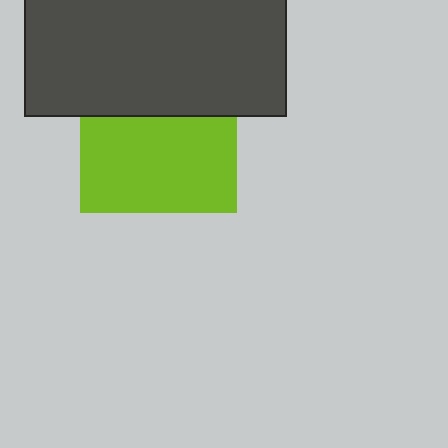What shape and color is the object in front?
The object in front is a dark gray rectangle.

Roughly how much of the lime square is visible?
About half of it is visible (roughly 61%).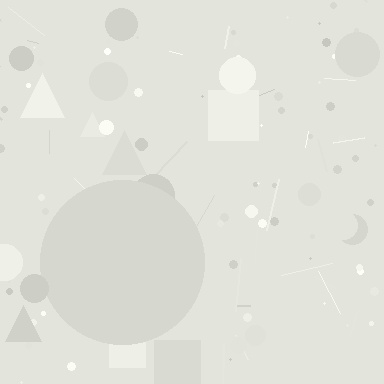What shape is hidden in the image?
A circle is hidden in the image.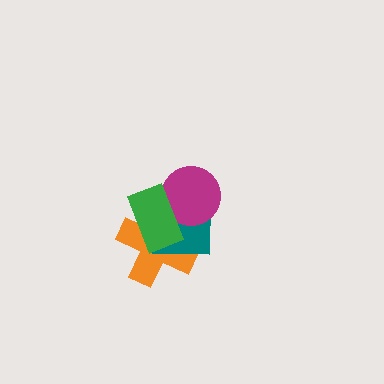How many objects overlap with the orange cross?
3 objects overlap with the orange cross.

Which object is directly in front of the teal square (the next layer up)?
The magenta circle is directly in front of the teal square.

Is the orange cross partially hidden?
Yes, it is partially covered by another shape.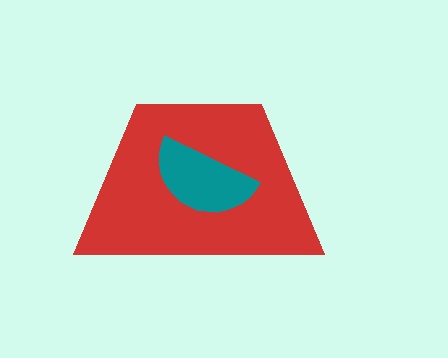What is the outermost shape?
The red trapezoid.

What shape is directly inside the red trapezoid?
The teal semicircle.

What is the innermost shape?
The teal semicircle.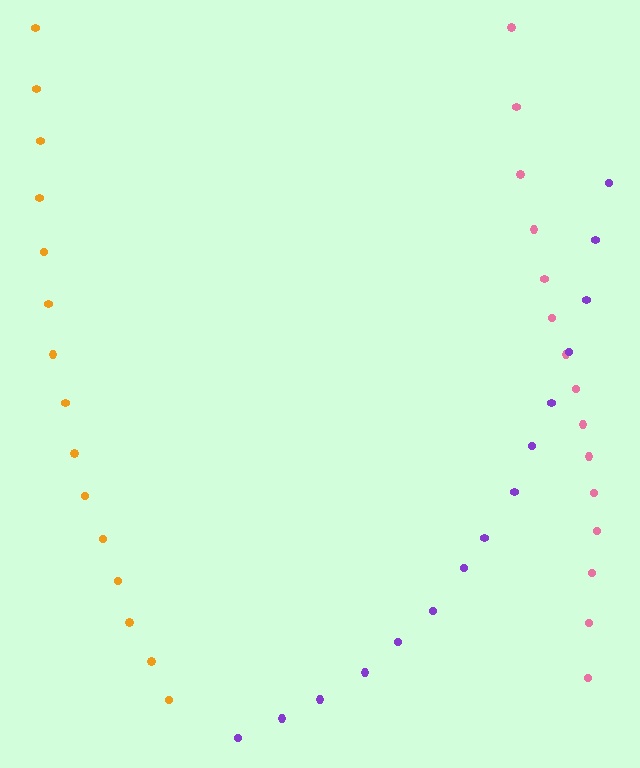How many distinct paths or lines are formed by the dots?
There are 3 distinct paths.